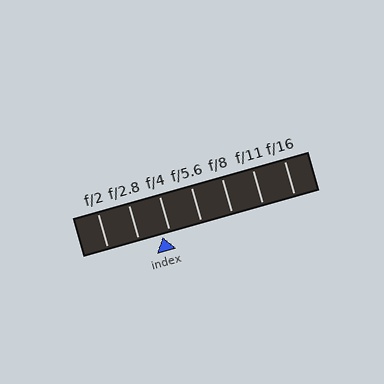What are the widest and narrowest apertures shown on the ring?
The widest aperture shown is f/2 and the narrowest is f/16.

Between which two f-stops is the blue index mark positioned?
The index mark is between f/2.8 and f/4.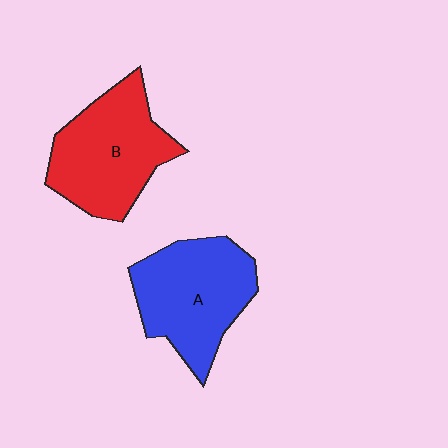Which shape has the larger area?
Shape B (red).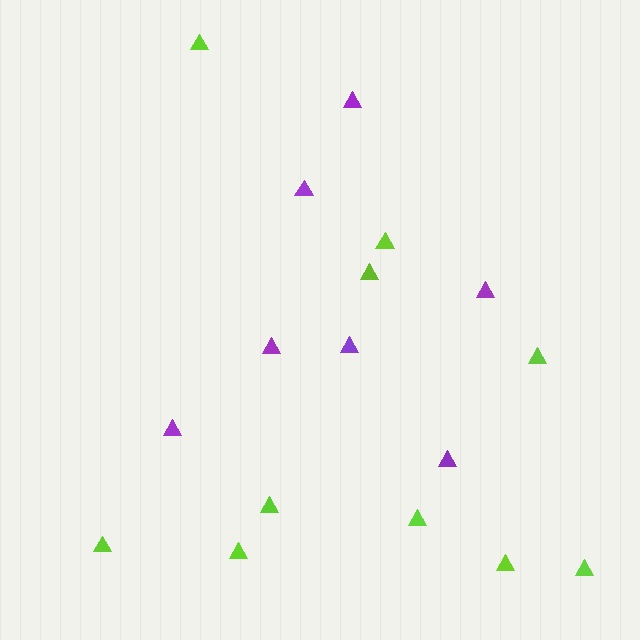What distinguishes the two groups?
There are 2 groups: one group of lime triangles (10) and one group of purple triangles (7).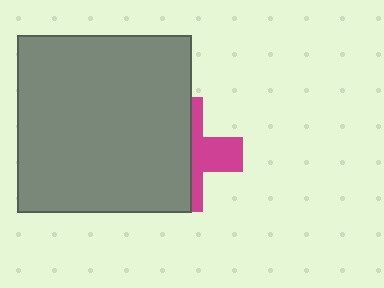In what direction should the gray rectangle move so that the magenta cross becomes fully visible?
The gray rectangle should move left. That is the shortest direction to clear the overlap and leave the magenta cross fully visible.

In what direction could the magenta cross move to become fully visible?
The magenta cross could move right. That would shift it out from behind the gray rectangle entirely.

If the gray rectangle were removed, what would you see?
You would see the complete magenta cross.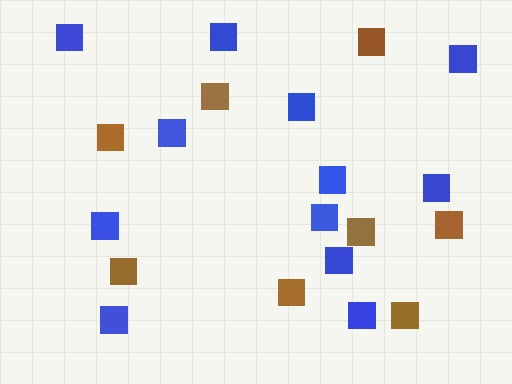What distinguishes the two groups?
There are 2 groups: one group of blue squares (12) and one group of brown squares (8).